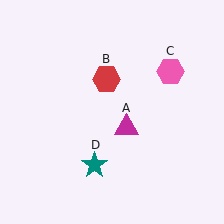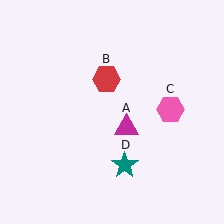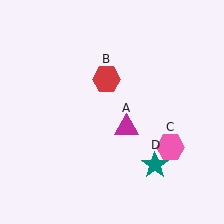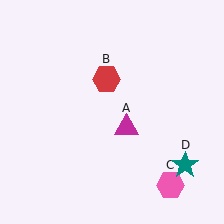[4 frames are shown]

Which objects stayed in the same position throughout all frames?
Magenta triangle (object A) and red hexagon (object B) remained stationary.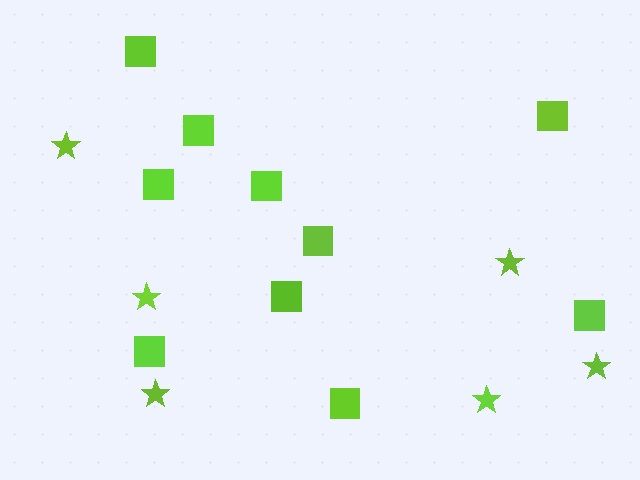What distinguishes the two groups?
There are 2 groups: one group of squares (10) and one group of stars (6).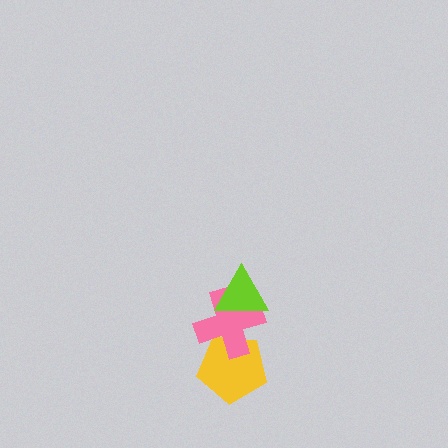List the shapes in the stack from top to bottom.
From top to bottom: the lime triangle, the pink cross, the yellow pentagon.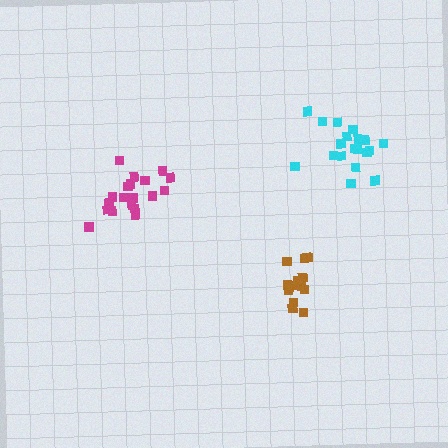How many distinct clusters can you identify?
There are 3 distinct clusters.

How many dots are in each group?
Group 1: 15 dots, Group 2: 20 dots, Group 3: 19 dots (54 total).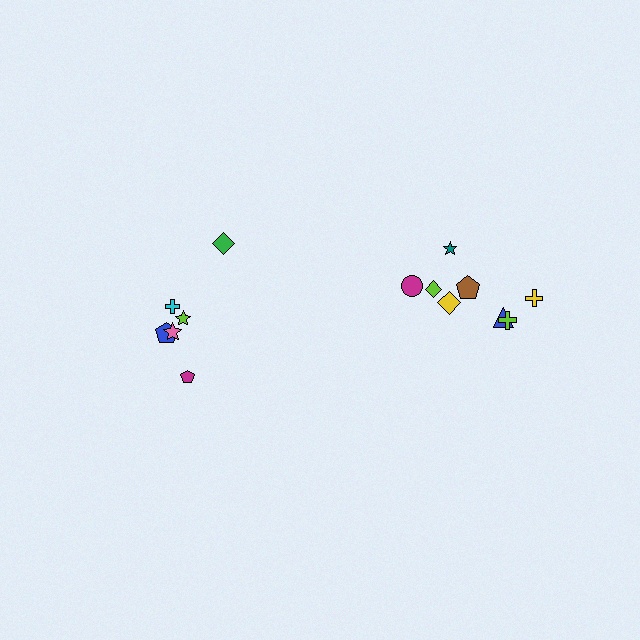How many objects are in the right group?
There are 8 objects.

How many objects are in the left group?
There are 6 objects.